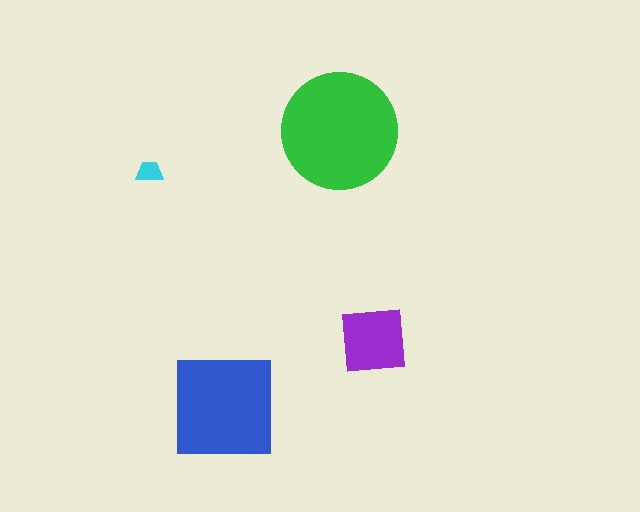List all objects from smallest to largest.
The cyan trapezoid, the purple square, the blue square, the green circle.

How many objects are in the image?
There are 4 objects in the image.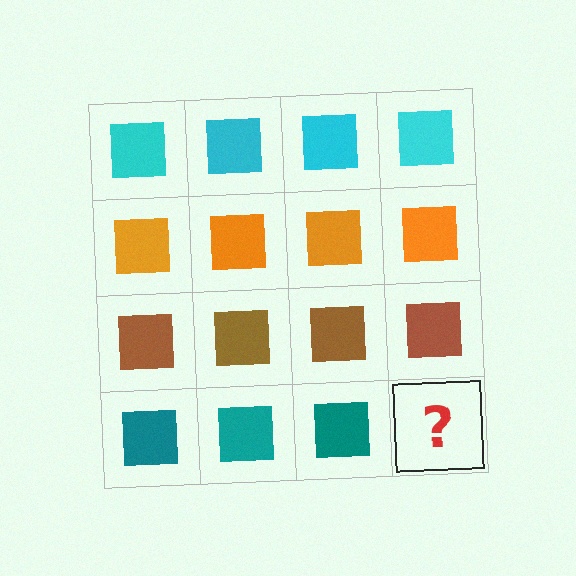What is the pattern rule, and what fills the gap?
The rule is that each row has a consistent color. The gap should be filled with a teal square.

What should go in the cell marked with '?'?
The missing cell should contain a teal square.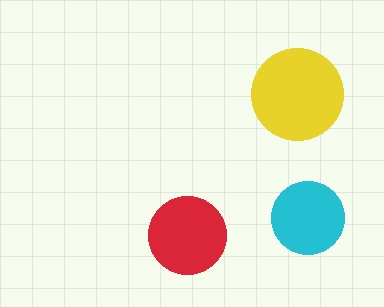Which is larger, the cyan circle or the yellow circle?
The yellow one.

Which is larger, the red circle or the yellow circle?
The yellow one.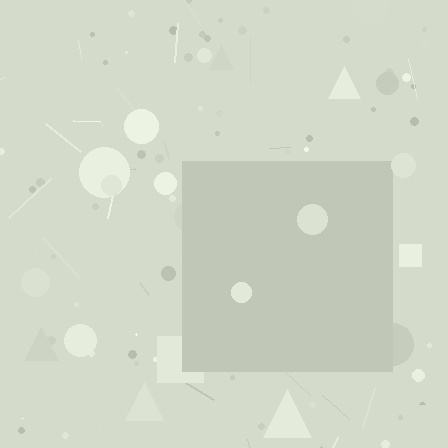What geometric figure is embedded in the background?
A square is embedded in the background.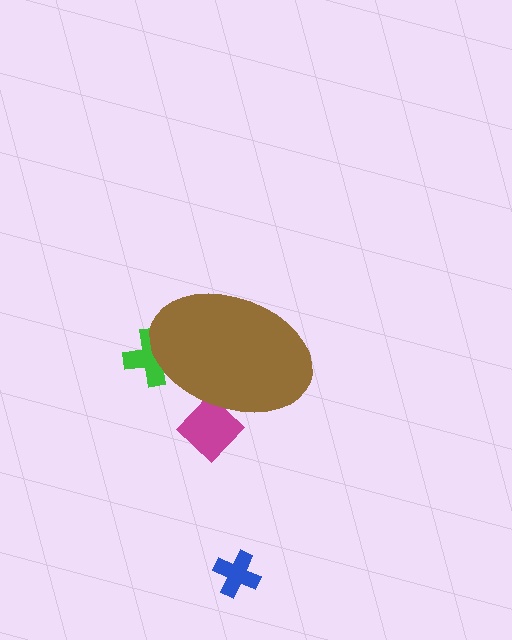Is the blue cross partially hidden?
No, the blue cross is fully visible.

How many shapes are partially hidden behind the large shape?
2 shapes are partially hidden.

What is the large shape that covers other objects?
A brown ellipse.